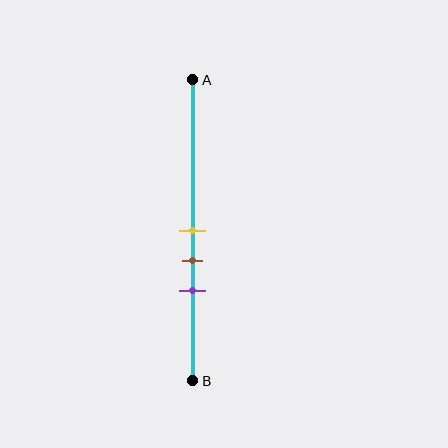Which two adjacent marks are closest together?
The yellow and brown marks are the closest adjacent pair.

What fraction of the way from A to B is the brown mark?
The brown mark is approximately 60% (0.6) of the way from A to B.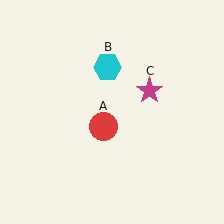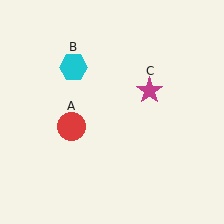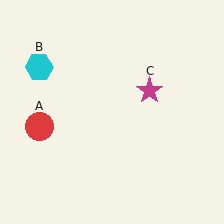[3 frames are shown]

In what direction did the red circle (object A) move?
The red circle (object A) moved left.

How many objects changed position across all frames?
2 objects changed position: red circle (object A), cyan hexagon (object B).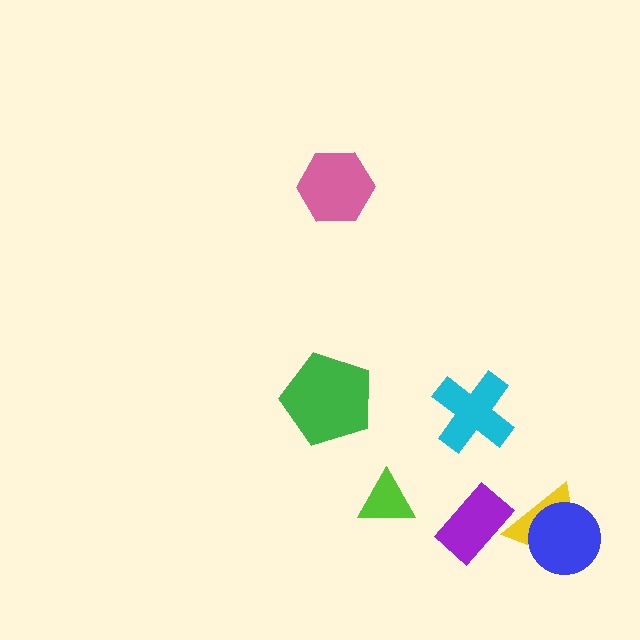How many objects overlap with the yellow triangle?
2 objects overlap with the yellow triangle.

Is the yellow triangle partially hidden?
Yes, it is partially covered by another shape.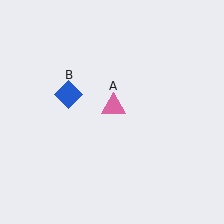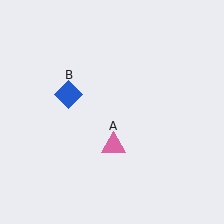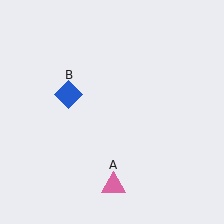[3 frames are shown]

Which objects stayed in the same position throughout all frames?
Blue diamond (object B) remained stationary.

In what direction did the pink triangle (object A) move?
The pink triangle (object A) moved down.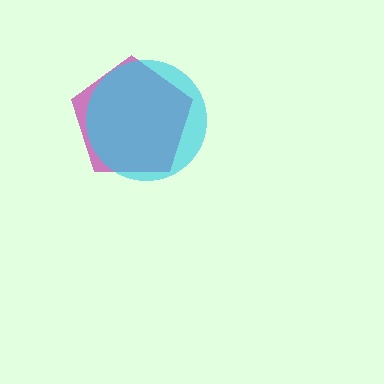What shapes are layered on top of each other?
The layered shapes are: a magenta pentagon, a cyan circle.